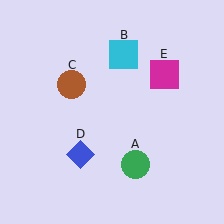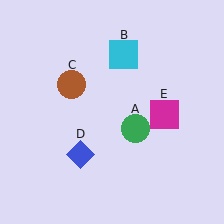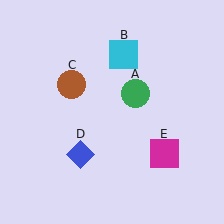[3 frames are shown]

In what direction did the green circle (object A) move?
The green circle (object A) moved up.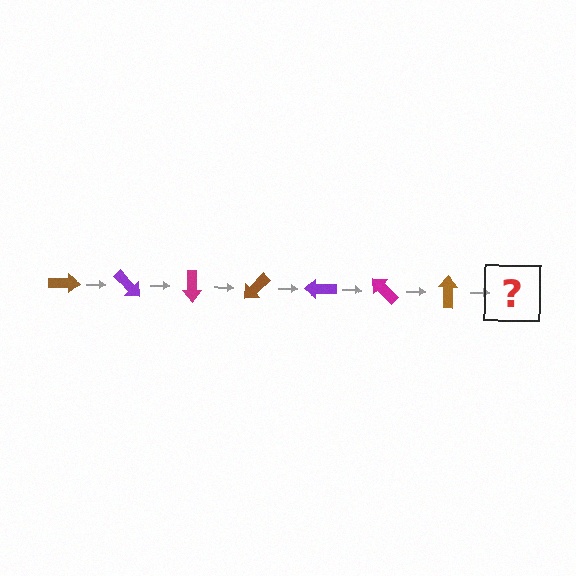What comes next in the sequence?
The next element should be a purple arrow, rotated 315 degrees from the start.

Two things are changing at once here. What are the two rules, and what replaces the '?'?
The two rules are that it rotates 45 degrees each step and the color cycles through brown, purple, and magenta. The '?' should be a purple arrow, rotated 315 degrees from the start.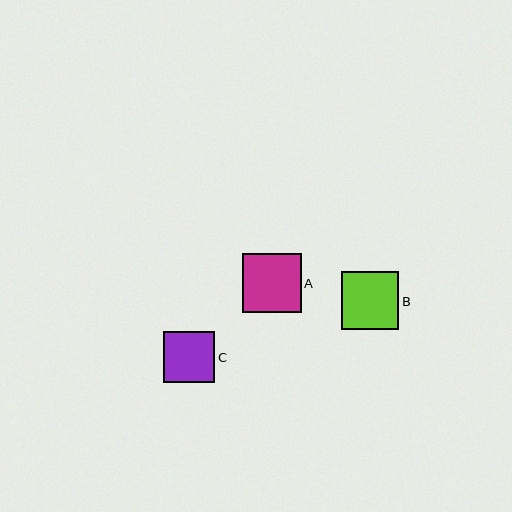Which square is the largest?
Square A is the largest with a size of approximately 59 pixels.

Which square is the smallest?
Square C is the smallest with a size of approximately 52 pixels.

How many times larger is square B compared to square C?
Square B is approximately 1.1 times the size of square C.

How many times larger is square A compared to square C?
Square A is approximately 1.1 times the size of square C.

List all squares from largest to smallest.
From largest to smallest: A, B, C.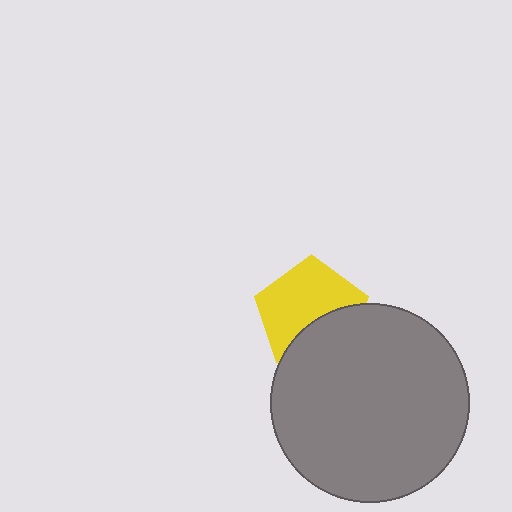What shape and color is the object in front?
The object in front is a gray circle.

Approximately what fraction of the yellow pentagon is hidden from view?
Roughly 37% of the yellow pentagon is hidden behind the gray circle.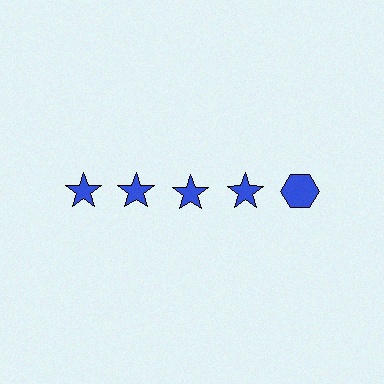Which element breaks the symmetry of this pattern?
The blue hexagon in the top row, rightmost column breaks the symmetry. All other shapes are blue stars.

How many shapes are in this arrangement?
There are 5 shapes arranged in a grid pattern.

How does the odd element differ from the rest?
It has a different shape: hexagon instead of star.